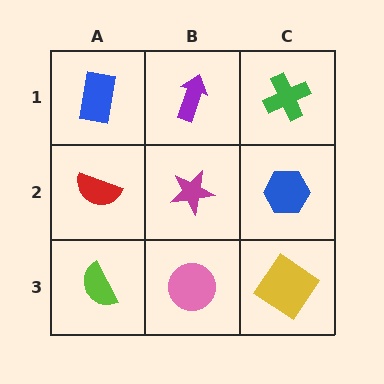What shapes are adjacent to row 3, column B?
A magenta star (row 2, column B), a lime semicircle (row 3, column A), a yellow diamond (row 3, column C).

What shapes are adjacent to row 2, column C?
A green cross (row 1, column C), a yellow diamond (row 3, column C), a magenta star (row 2, column B).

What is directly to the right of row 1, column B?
A green cross.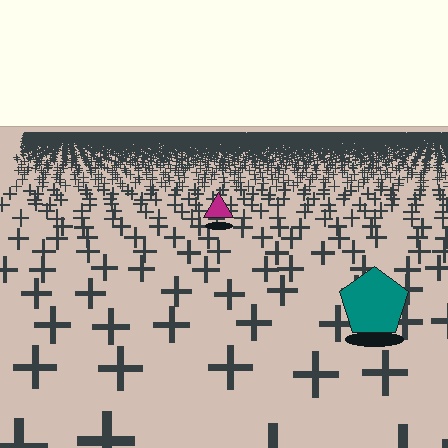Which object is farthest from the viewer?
The magenta triangle is farthest from the viewer. It appears smaller and the ground texture around it is denser.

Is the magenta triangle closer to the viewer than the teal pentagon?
No. The teal pentagon is closer — you can tell from the texture gradient: the ground texture is coarser near it.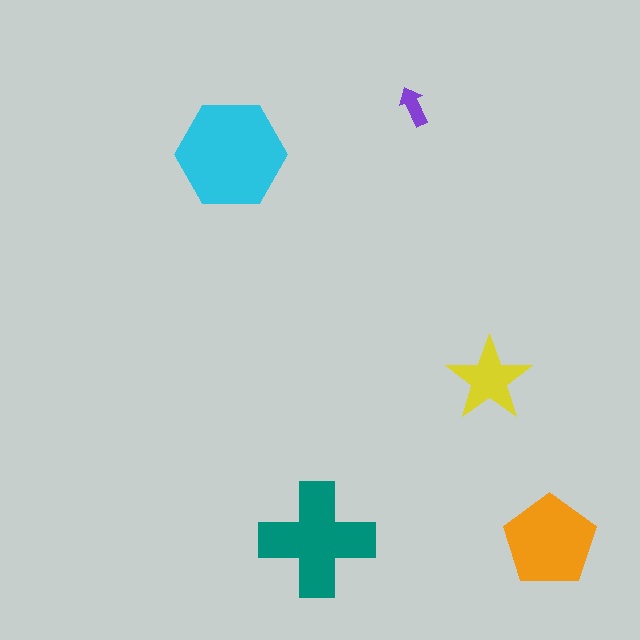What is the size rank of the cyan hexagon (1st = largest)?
1st.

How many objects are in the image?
There are 5 objects in the image.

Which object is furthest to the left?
The cyan hexagon is leftmost.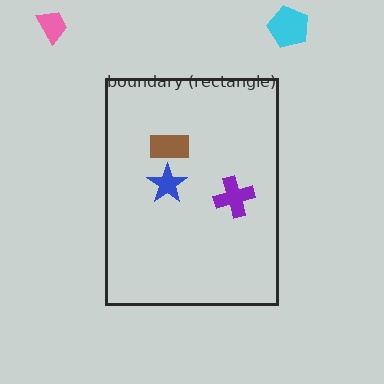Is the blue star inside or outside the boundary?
Inside.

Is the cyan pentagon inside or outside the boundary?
Outside.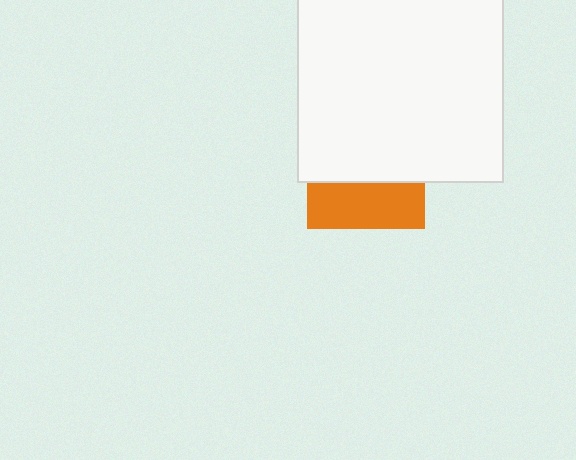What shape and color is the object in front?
The object in front is a white rectangle.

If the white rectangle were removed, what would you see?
You would see the complete orange square.